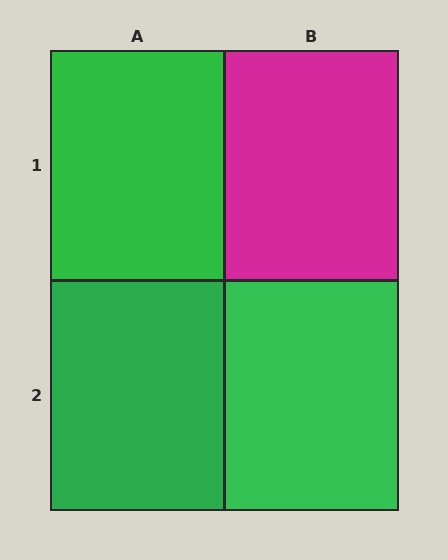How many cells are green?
3 cells are green.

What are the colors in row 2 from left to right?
Green, green.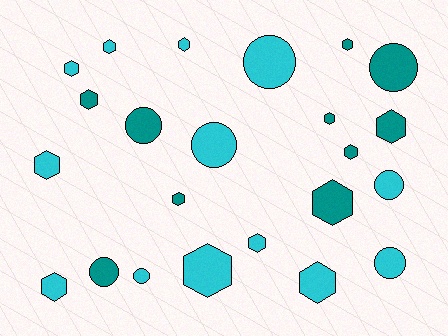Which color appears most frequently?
Cyan, with 13 objects.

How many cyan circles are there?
There are 5 cyan circles.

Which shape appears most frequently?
Hexagon, with 15 objects.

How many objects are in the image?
There are 23 objects.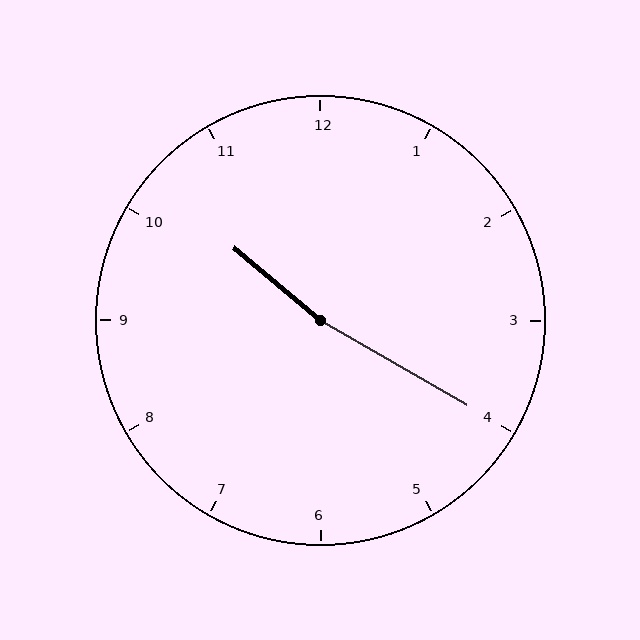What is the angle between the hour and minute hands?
Approximately 170 degrees.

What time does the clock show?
10:20.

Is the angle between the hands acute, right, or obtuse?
It is obtuse.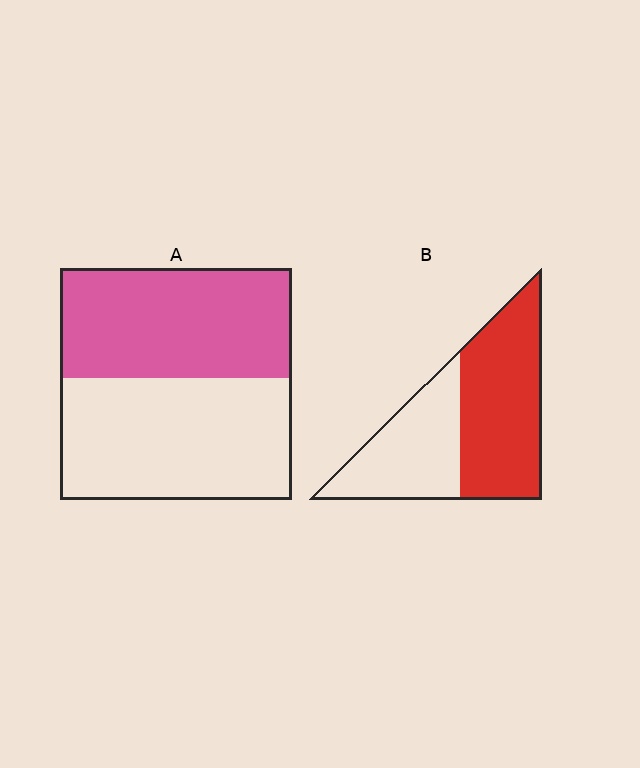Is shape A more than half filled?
Roughly half.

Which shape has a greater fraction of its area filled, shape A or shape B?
Shape B.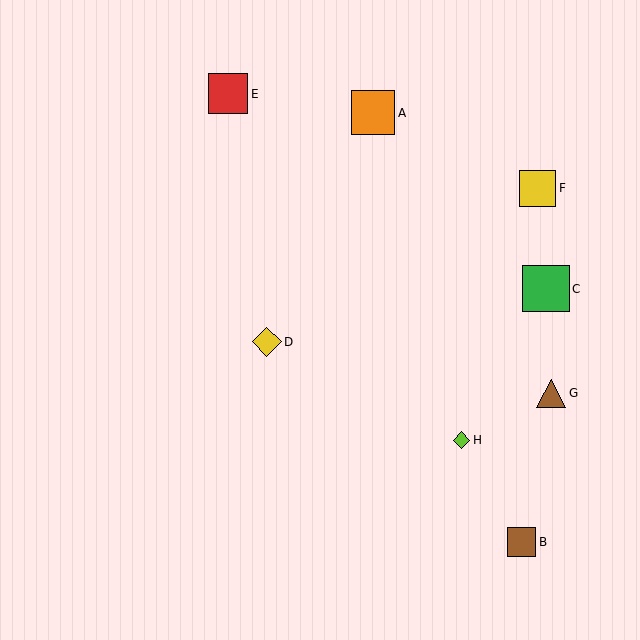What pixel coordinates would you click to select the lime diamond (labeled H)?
Click at (461, 440) to select the lime diamond H.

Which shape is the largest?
The green square (labeled C) is the largest.